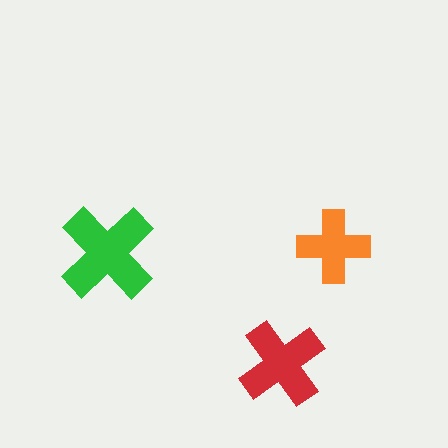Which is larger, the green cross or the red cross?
The green one.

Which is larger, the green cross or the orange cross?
The green one.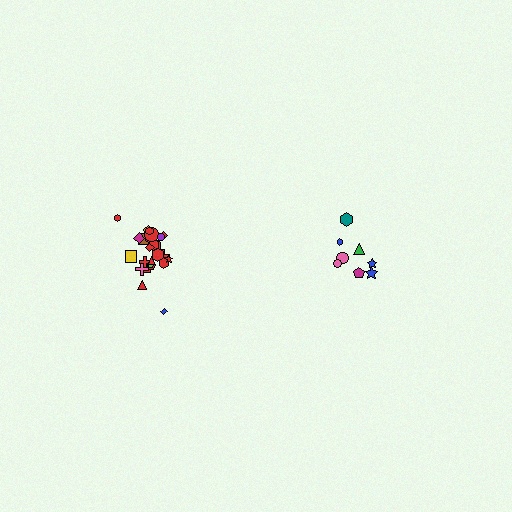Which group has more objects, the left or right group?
The left group.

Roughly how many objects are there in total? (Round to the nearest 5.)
Roughly 35 objects in total.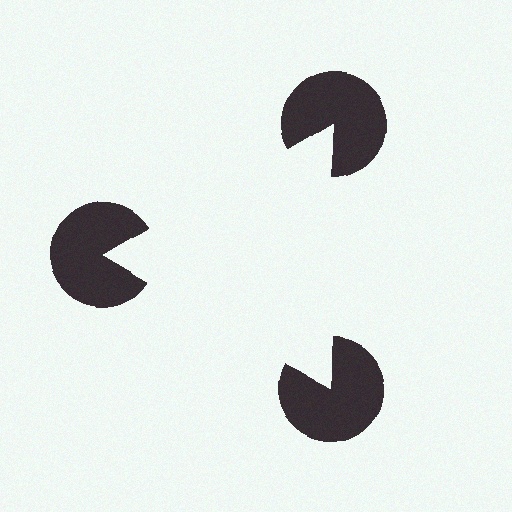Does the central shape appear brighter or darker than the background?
It typically appears slightly brighter than the background, even though no actual brightness change is drawn.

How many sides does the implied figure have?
3 sides.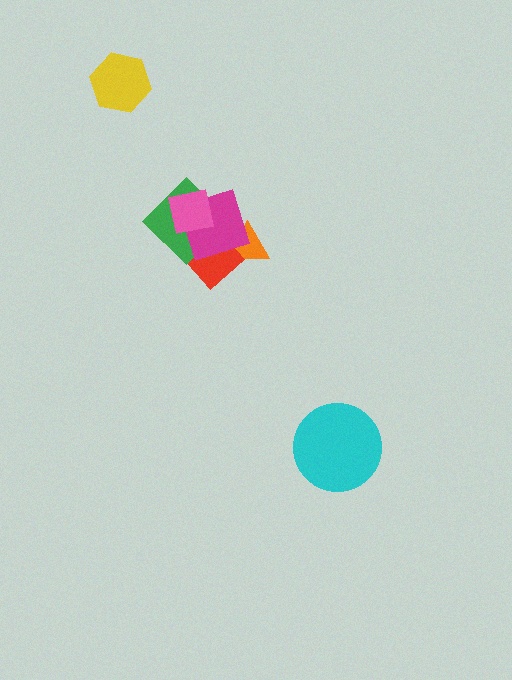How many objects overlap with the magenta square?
4 objects overlap with the magenta square.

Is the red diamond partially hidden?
Yes, it is partially covered by another shape.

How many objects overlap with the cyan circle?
0 objects overlap with the cyan circle.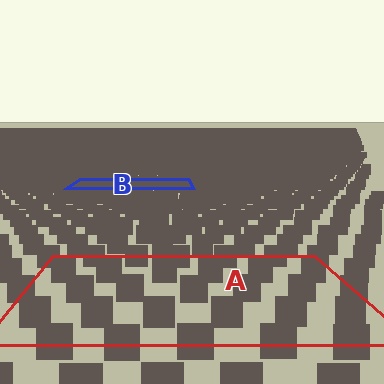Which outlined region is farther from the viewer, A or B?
Region B is farther from the viewer — the texture elements inside it appear smaller and more densely packed.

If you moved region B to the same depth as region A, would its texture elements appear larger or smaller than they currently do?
They would appear larger. At a closer depth, the same texture elements are projected at a bigger on-screen size.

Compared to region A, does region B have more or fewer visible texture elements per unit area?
Region B has more texture elements per unit area — they are packed more densely because it is farther away.